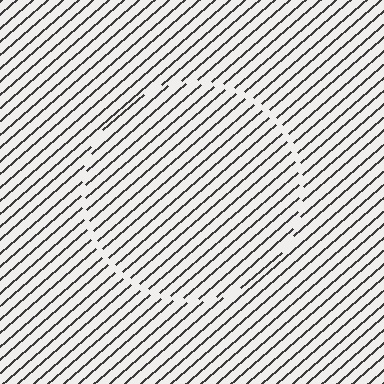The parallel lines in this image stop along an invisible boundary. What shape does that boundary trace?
An illusory circle. The interior of the shape contains the same grating, shifted by half a period — the contour is defined by the phase discontinuity where line-ends from the inner and outer gratings abut.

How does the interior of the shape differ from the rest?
The interior of the shape contains the same grating, shifted by half a period — the contour is defined by the phase discontinuity where line-ends from the inner and outer gratings abut.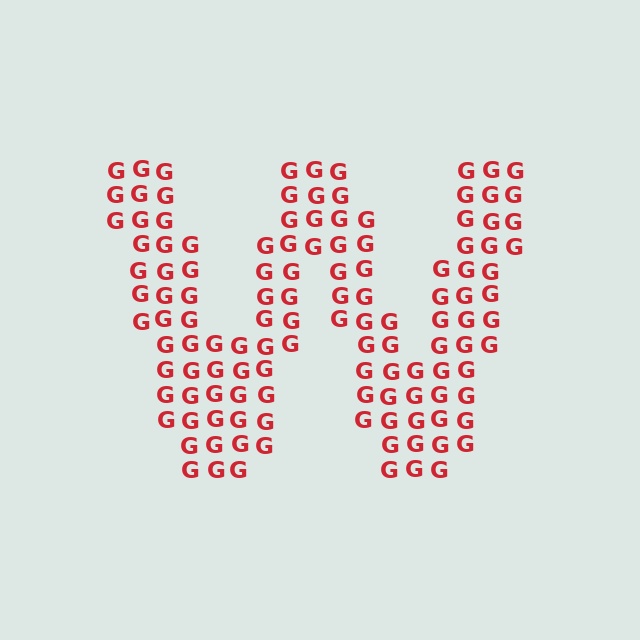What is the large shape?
The large shape is the letter W.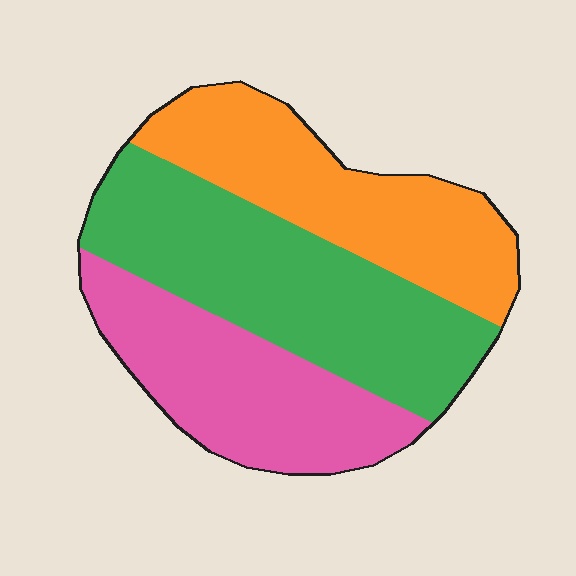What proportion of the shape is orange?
Orange takes up about one third (1/3) of the shape.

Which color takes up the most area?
Green, at roughly 40%.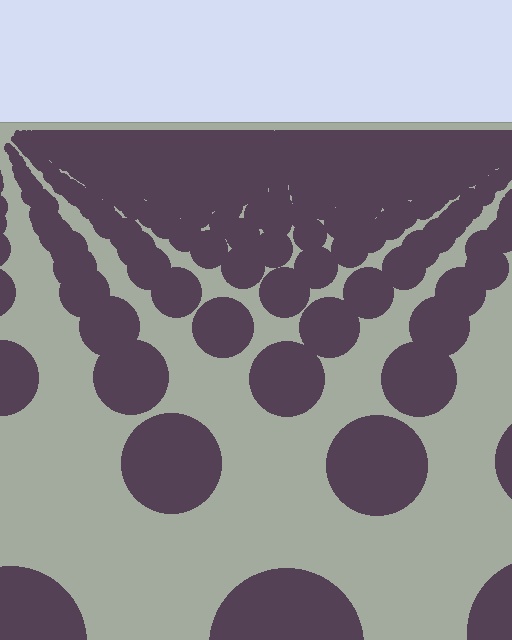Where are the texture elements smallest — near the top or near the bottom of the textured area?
Near the top.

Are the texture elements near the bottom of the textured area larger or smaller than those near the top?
Larger. Near the bottom, elements are closer to the viewer and appear at a bigger on-screen size.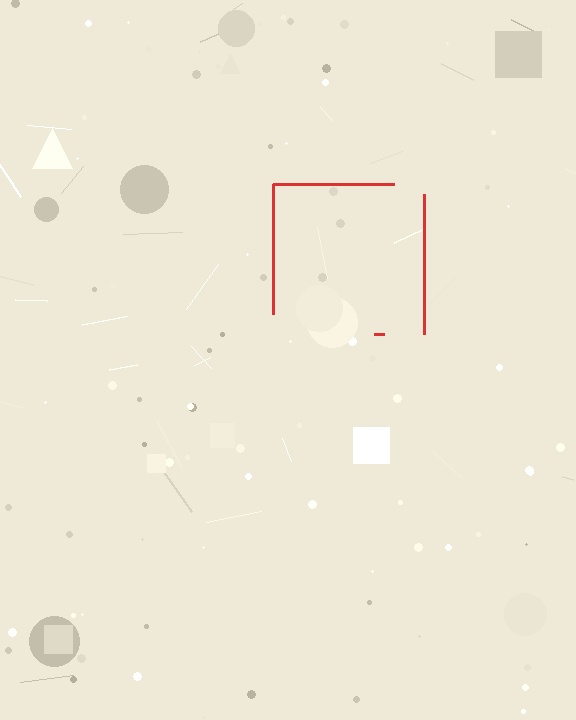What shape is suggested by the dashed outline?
The dashed outline suggests a square.